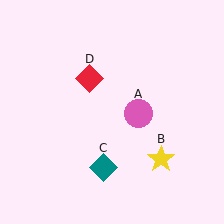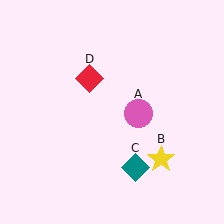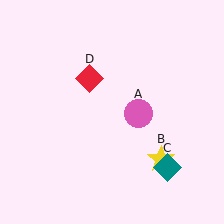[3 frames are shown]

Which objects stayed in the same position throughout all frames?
Pink circle (object A) and yellow star (object B) and red diamond (object D) remained stationary.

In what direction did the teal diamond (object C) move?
The teal diamond (object C) moved right.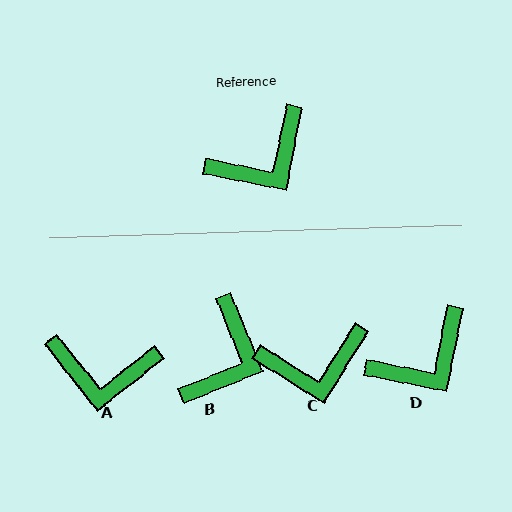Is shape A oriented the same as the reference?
No, it is off by about 41 degrees.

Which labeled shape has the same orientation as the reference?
D.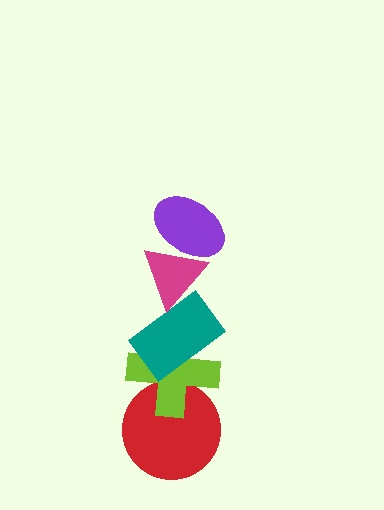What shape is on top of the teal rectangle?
The magenta triangle is on top of the teal rectangle.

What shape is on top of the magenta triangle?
The purple ellipse is on top of the magenta triangle.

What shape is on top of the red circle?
The lime cross is on top of the red circle.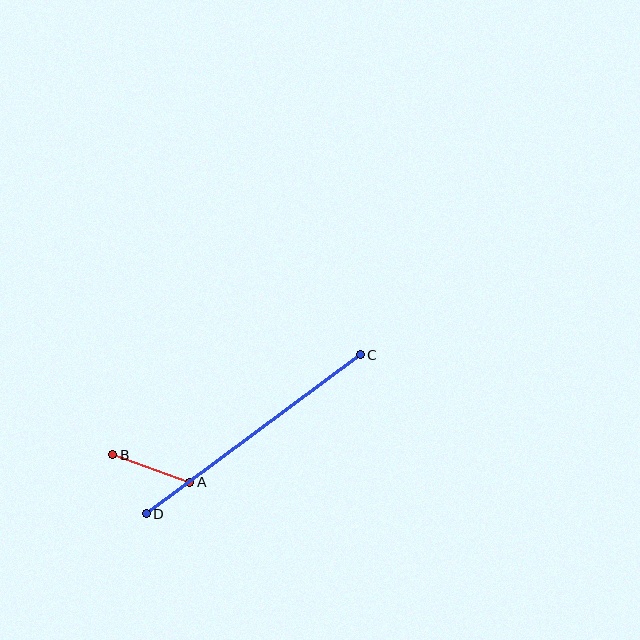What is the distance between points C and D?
The distance is approximately 267 pixels.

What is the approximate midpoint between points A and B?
The midpoint is at approximately (151, 469) pixels.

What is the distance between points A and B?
The distance is approximately 81 pixels.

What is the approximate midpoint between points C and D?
The midpoint is at approximately (253, 434) pixels.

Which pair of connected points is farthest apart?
Points C and D are farthest apart.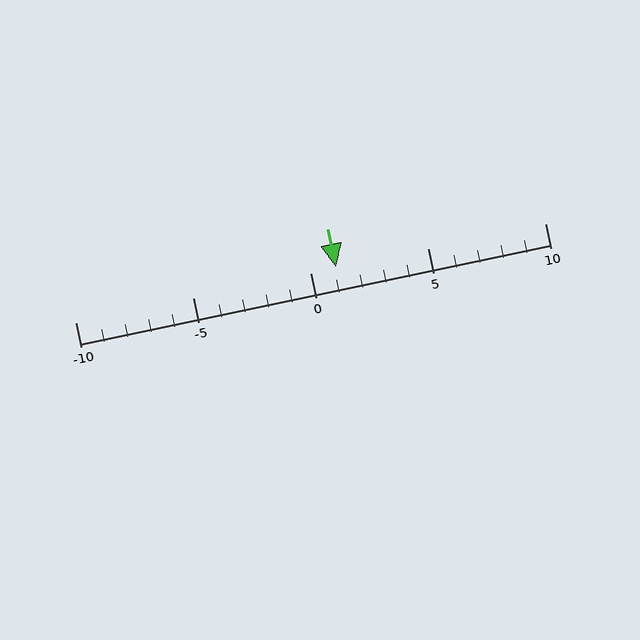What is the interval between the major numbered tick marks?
The major tick marks are spaced 5 units apart.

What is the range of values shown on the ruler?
The ruler shows values from -10 to 10.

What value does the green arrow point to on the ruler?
The green arrow points to approximately 1.